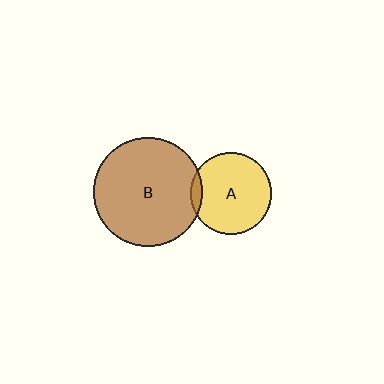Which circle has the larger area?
Circle B (brown).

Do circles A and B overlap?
Yes.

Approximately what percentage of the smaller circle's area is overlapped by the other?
Approximately 5%.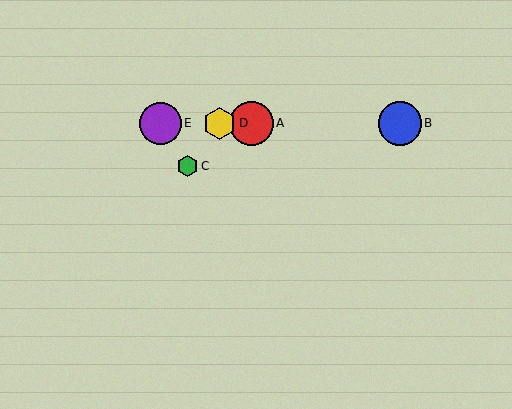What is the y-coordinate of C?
Object C is at y≈166.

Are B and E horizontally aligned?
Yes, both are at y≈123.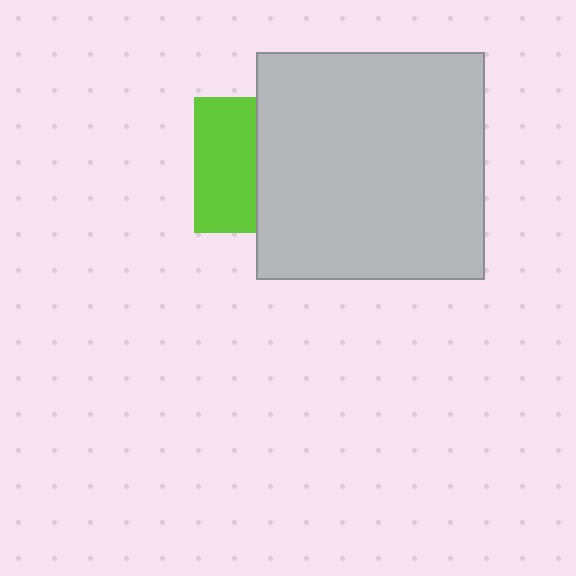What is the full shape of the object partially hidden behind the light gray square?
The partially hidden object is a lime square.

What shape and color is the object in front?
The object in front is a light gray square.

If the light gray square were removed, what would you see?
You would see the complete lime square.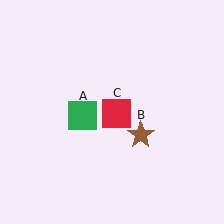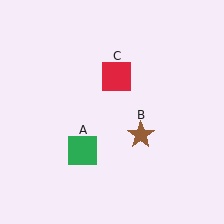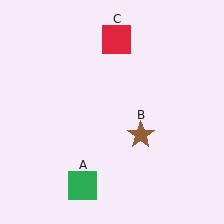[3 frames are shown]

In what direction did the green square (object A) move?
The green square (object A) moved down.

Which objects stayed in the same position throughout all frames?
Brown star (object B) remained stationary.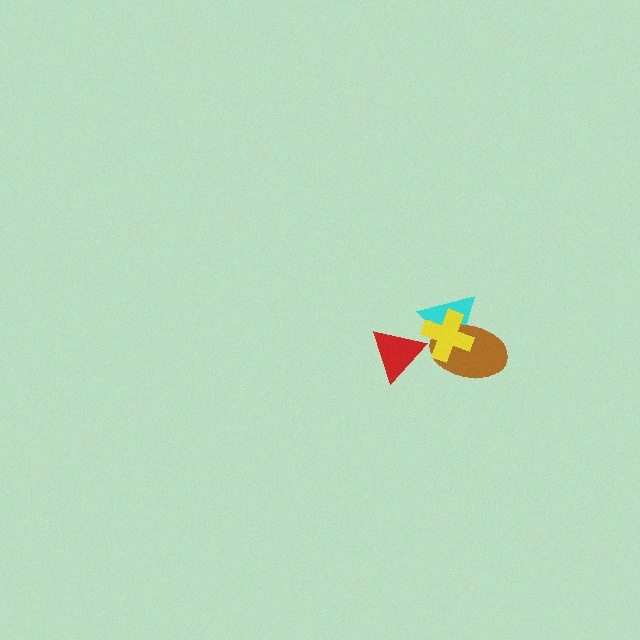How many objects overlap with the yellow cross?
2 objects overlap with the yellow cross.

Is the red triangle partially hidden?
No, no other shape covers it.